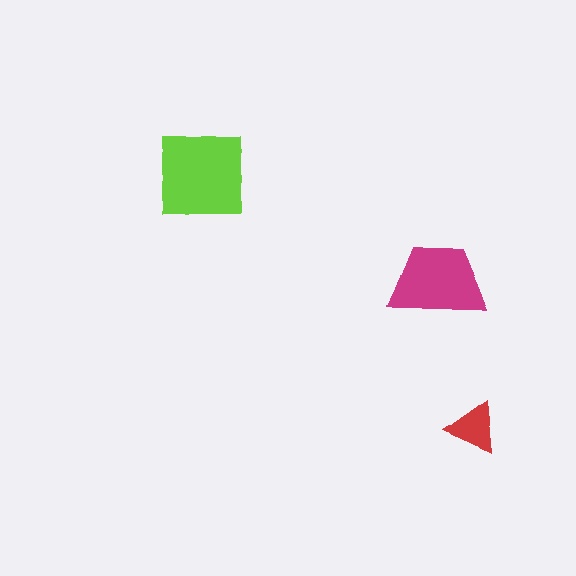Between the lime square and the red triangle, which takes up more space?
The lime square.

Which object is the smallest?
The red triangle.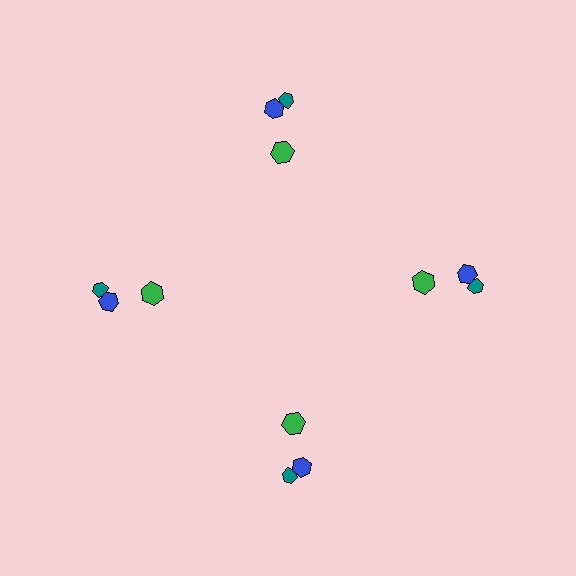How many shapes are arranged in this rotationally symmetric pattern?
There are 12 shapes, arranged in 4 groups of 3.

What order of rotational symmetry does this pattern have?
This pattern has 4-fold rotational symmetry.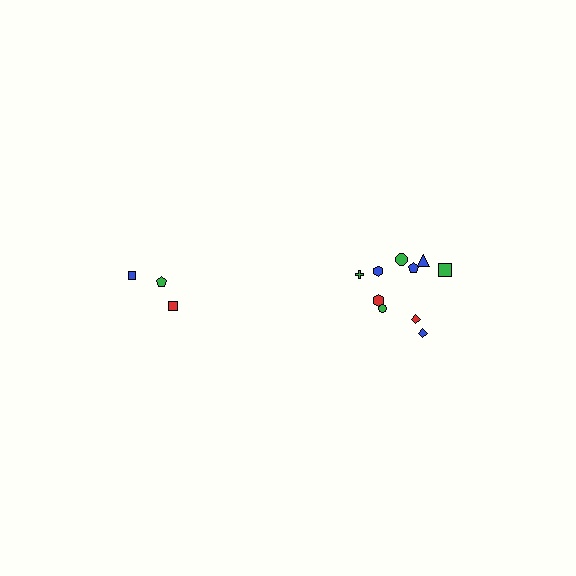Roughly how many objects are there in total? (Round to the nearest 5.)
Roughly 15 objects in total.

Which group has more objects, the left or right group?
The right group.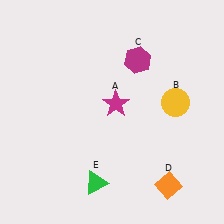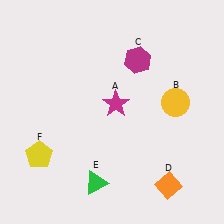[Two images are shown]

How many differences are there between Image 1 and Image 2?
There is 1 difference between the two images.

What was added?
A yellow pentagon (F) was added in Image 2.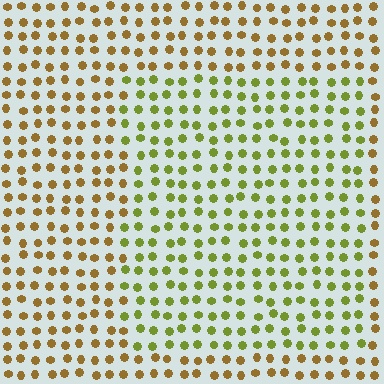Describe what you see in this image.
The image is filled with small brown elements in a uniform arrangement. A rectangle-shaped region is visible where the elements are tinted to a slightly different hue, forming a subtle color boundary.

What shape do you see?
I see a rectangle.